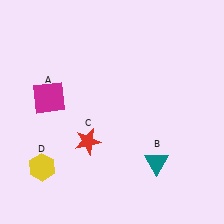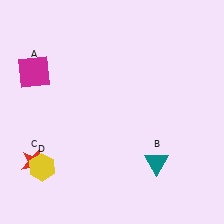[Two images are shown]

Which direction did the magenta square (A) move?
The magenta square (A) moved up.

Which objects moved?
The objects that moved are: the magenta square (A), the red star (C).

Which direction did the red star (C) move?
The red star (C) moved left.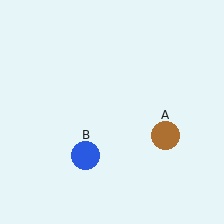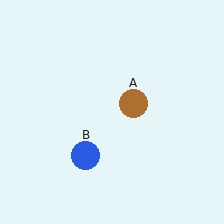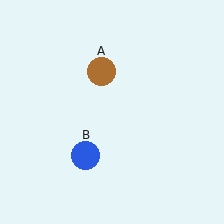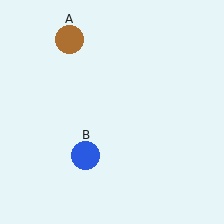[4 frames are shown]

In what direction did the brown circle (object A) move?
The brown circle (object A) moved up and to the left.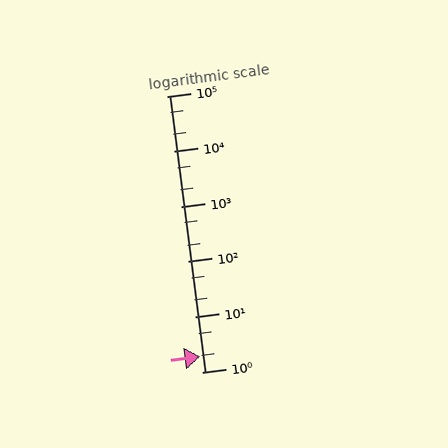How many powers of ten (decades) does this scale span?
The scale spans 5 decades, from 1 to 100000.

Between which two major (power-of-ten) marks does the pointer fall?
The pointer is between 1 and 10.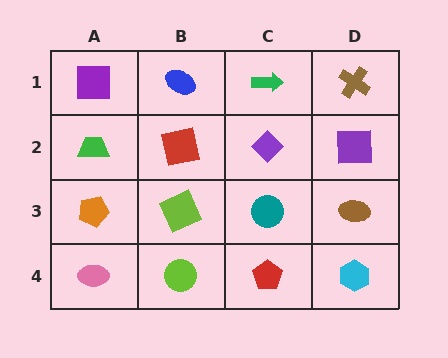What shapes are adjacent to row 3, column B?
A red square (row 2, column B), a lime circle (row 4, column B), an orange pentagon (row 3, column A), a teal circle (row 3, column C).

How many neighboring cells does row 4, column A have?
2.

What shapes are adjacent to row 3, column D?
A purple square (row 2, column D), a cyan hexagon (row 4, column D), a teal circle (row 3, column C).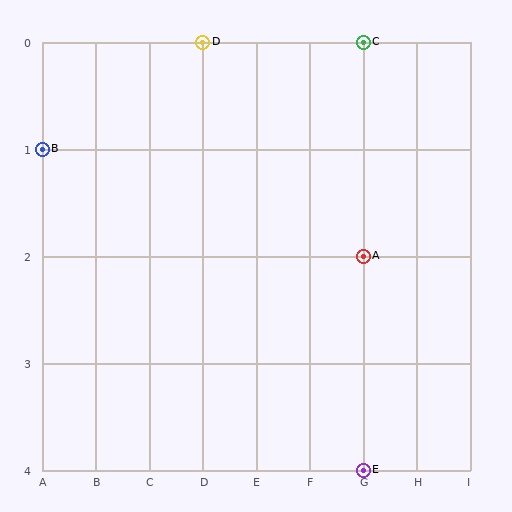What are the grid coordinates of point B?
Point B is at grid coordinates (A, 1).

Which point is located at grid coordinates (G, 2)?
Point A is at (G, 2).